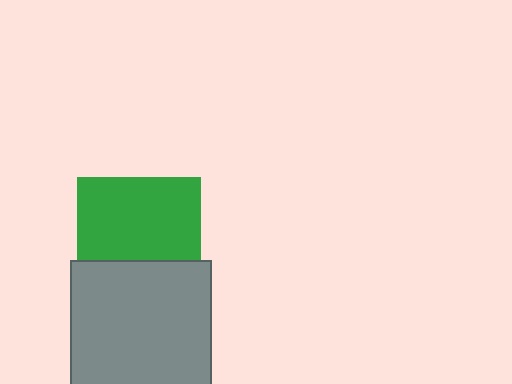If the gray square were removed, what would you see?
You would see the complete green square.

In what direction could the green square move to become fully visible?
The green square could move up. That would shift it out from behind the gray square entirely.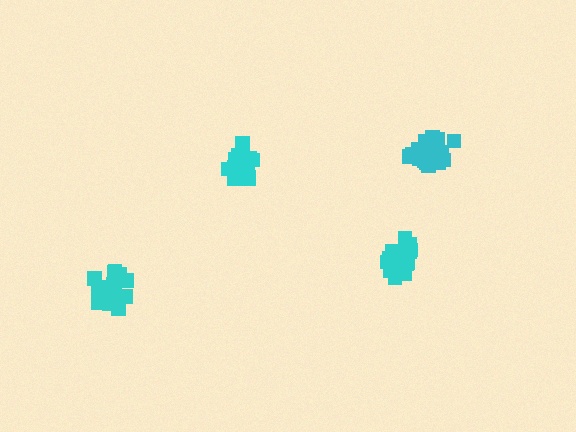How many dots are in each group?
Group 1: 16 dots, Group 2: 16 dots, Group 3: 16 dots, Group 4: 20 dots (68 total).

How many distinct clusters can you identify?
There are 4 distinct clusters.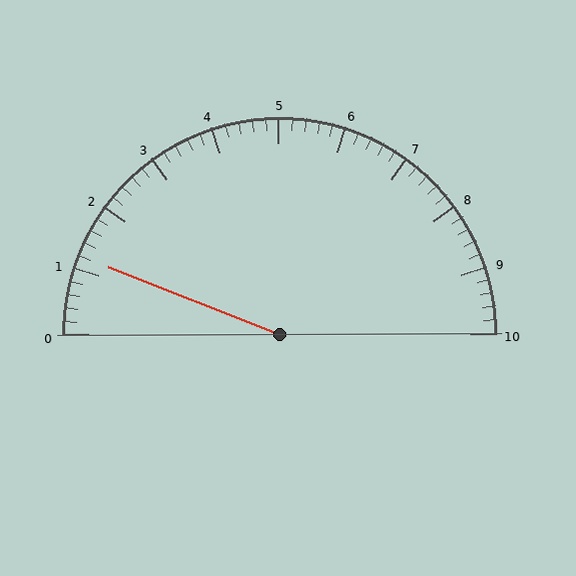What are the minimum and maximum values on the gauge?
The gauge ranges from 0 to 10.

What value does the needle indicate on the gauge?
The needle indicates approximately 1.2.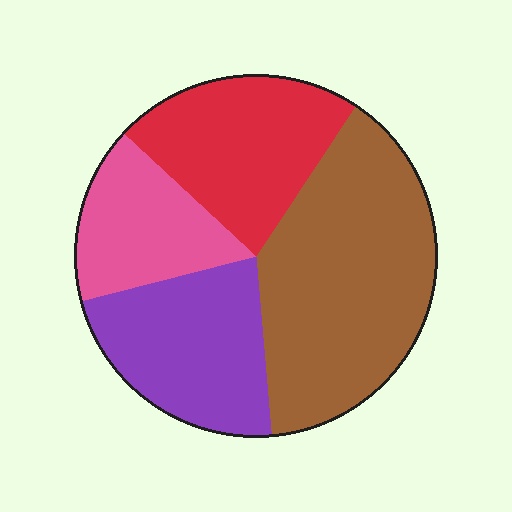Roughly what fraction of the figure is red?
Red takes up between a sixth and a third of the figure.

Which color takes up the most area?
Brown, at roughly 40%.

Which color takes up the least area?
Pink, at roughly 15%.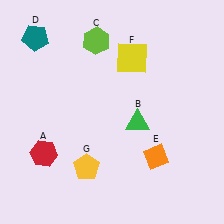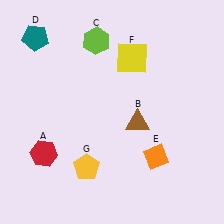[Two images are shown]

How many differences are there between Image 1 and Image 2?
There is 1 difference between the two images.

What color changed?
The triangle (B) changed from green in Image 1 to brown in Image 2.